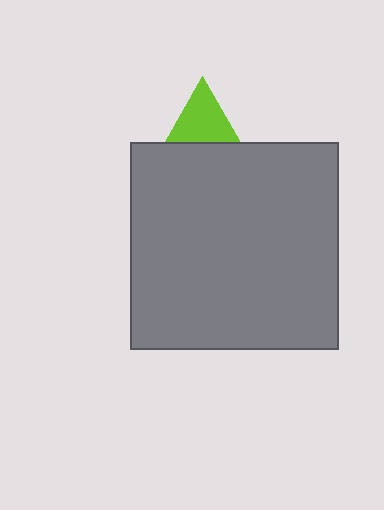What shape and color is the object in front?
The object in front is a gray square.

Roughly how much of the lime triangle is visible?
A small part of it is visible (roughly 39%).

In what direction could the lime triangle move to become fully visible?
The lime triangle could move up. That would shift it out from behind the gray square entirely.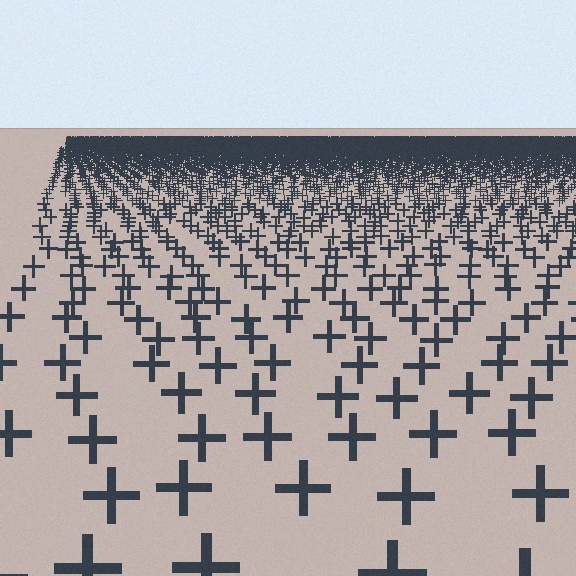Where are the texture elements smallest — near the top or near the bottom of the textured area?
Near the top.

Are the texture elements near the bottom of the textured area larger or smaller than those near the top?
Larger. Near the bottom, elements are closer to the viewer and appear at a bigger on-screen size.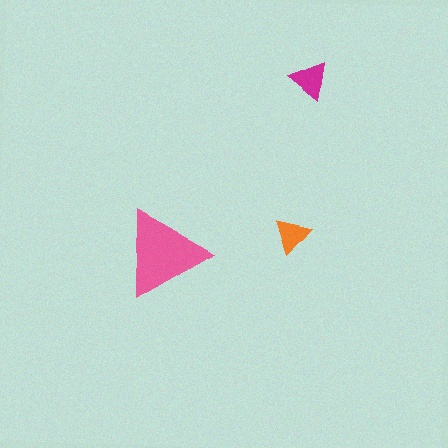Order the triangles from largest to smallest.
the pink one, the magenta one, the orange one.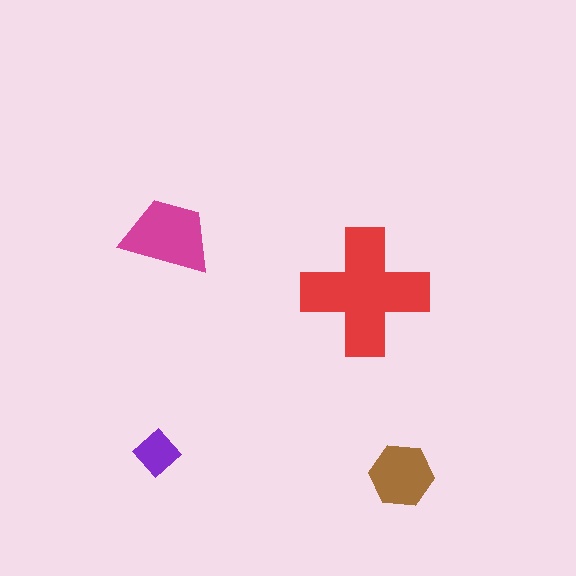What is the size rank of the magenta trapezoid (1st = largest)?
2nd.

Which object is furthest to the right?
The brown hexagon is rightmost.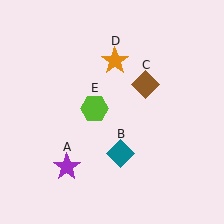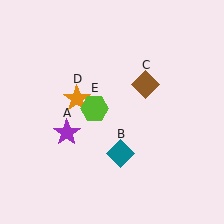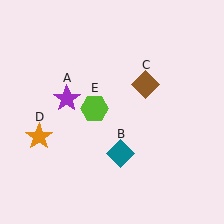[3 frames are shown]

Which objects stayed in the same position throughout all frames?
Teal diamond (object B) and brown diamond (object C) and lime hexagon (object E) remained stationary.